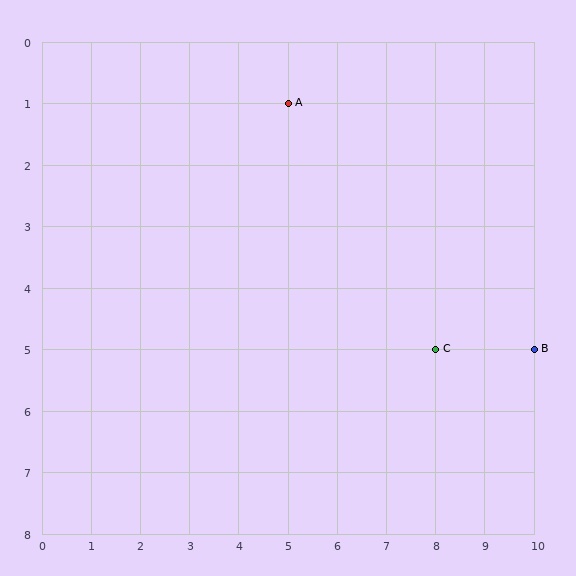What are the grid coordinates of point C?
Point C is at grid coordinates (8, 5).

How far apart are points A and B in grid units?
Points A and B are 5 columns and 4 rows apart (about 6.4 grid units diagonally).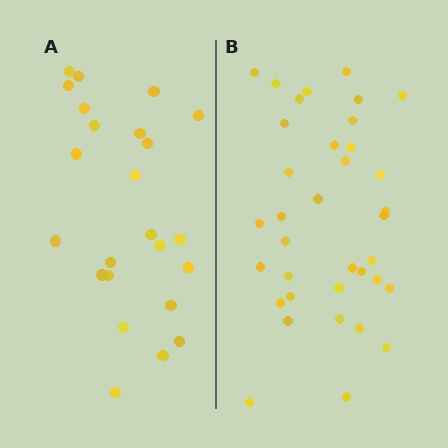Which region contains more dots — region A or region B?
Region B (the right region) has more dots.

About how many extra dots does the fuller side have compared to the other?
Region B has roughly 12 or so more dots than region A.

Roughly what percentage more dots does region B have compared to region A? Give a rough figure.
About 50% more.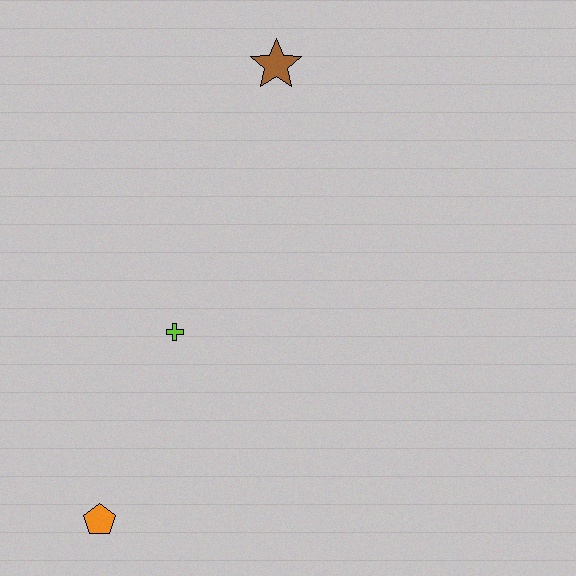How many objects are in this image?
There are 3 objects.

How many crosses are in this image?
There is 1 cross.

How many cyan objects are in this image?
There are no cyan objects.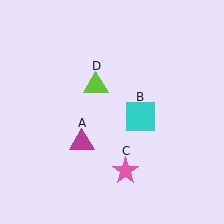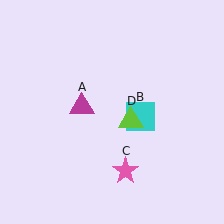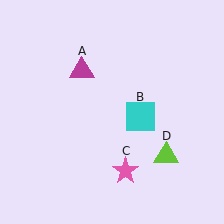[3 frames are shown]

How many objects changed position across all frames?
2 objects changed position: magenta triangle (object A), lime triangle (object D).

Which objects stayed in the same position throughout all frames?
Cyan square (object B) and pink star (object C) remained stationary.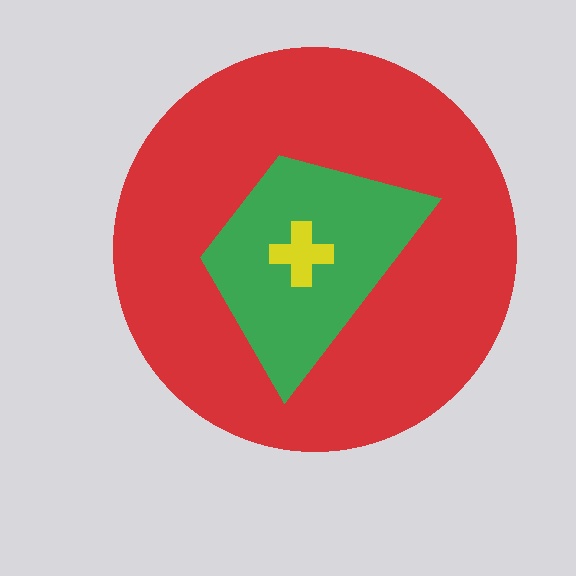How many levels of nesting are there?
3.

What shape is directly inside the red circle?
The green trapezoid.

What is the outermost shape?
The red circle.